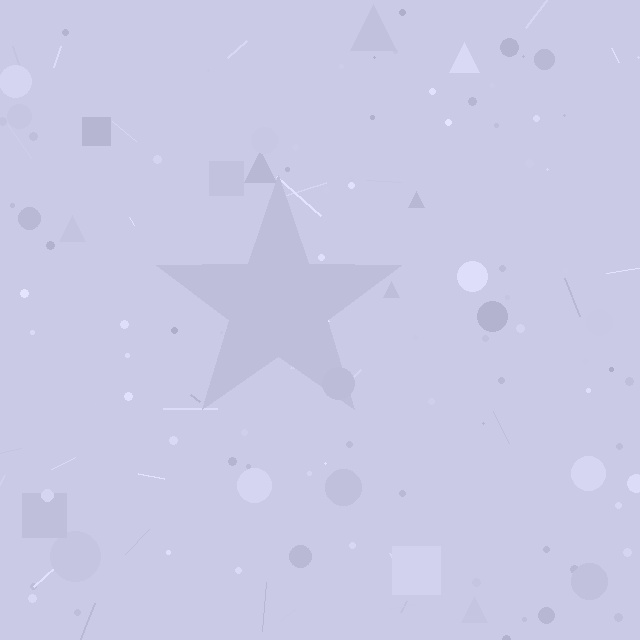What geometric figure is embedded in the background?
A star is embedded in the background.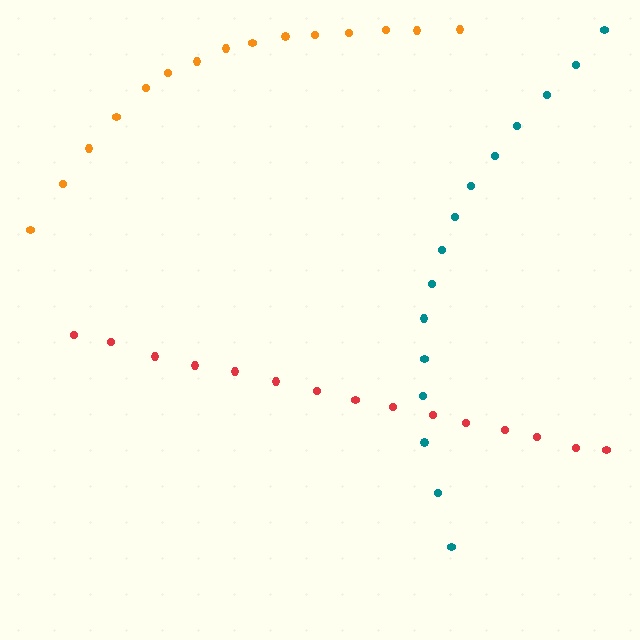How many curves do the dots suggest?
There are 3 distinct paths.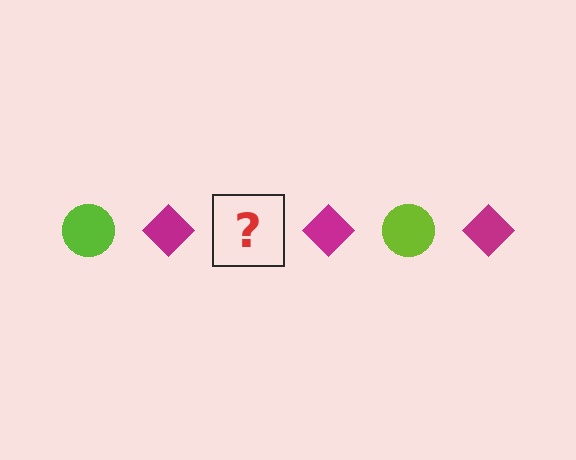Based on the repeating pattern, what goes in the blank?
The blank should be a lime circle.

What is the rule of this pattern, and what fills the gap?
The rule is that the pattern alternates between lime circle and magenta diamond. The gap should be filled with a lime circle.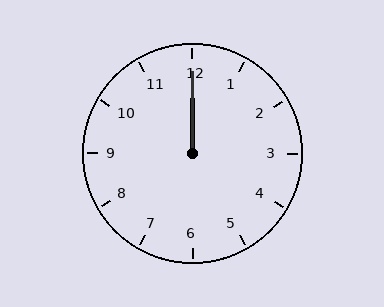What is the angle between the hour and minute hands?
Approximately 0 degrees.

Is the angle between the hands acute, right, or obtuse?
It is acute.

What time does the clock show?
12:00.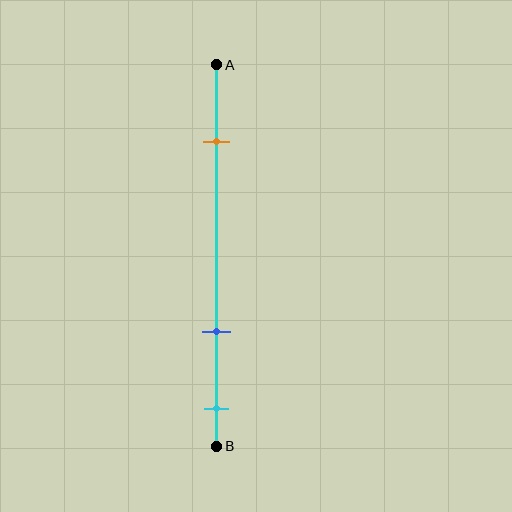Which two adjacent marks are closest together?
The blue and cyan marks are the closest adjacent pair.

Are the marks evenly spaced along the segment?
No, the marks are not evenly spaced.